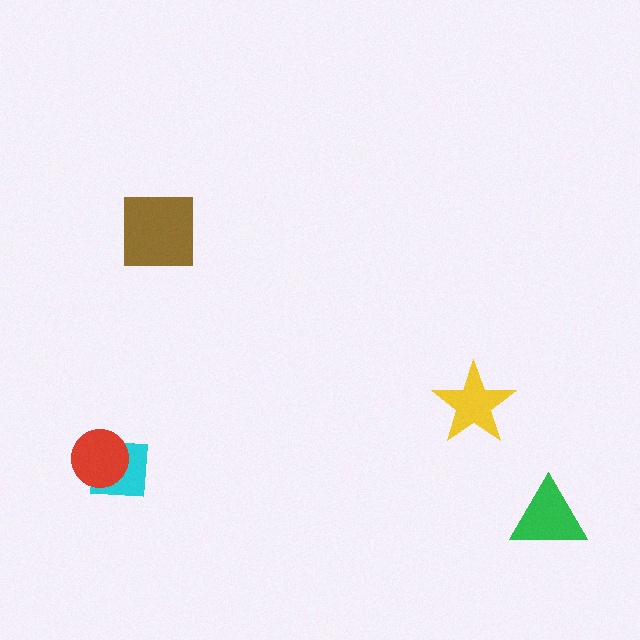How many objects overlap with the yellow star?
0 objects overlap with the yellow star.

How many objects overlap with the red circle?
1 object overlaps with the red circle.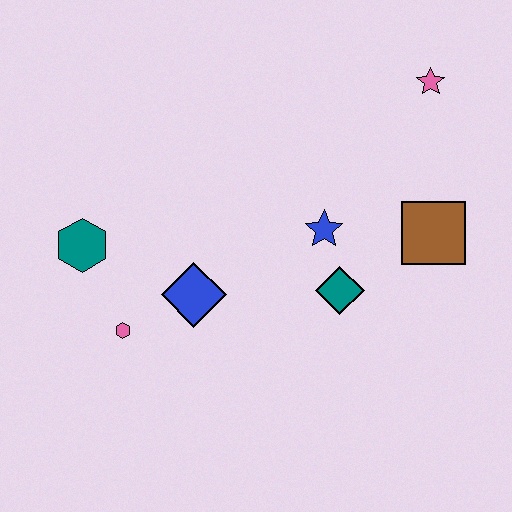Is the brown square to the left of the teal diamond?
No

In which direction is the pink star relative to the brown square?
The pink star is above the brown square.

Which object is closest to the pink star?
The brown square is closest to the pink star.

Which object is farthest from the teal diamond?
The teal hexagon is farthest from the teal diamond.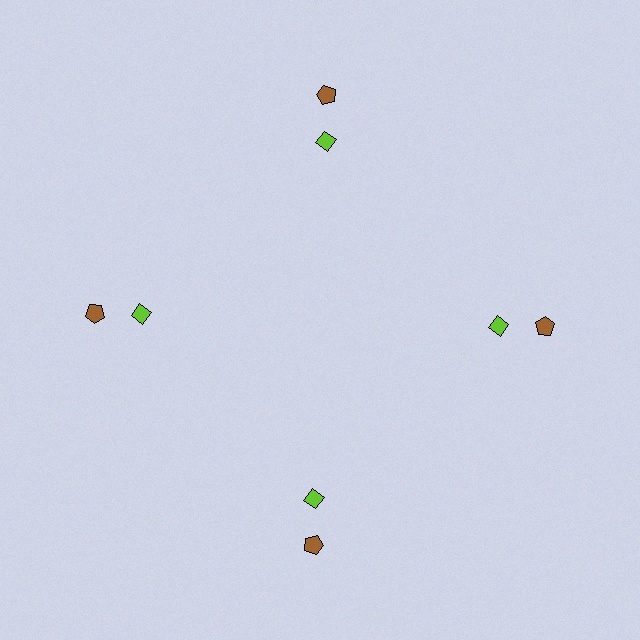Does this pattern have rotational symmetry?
Yes, this pattern has 4-fold rotational symmetry. It looks the same after rotating 90 degrees around the center.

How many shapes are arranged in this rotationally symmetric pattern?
There are 8 shapes, arranged in 4 groups of 2.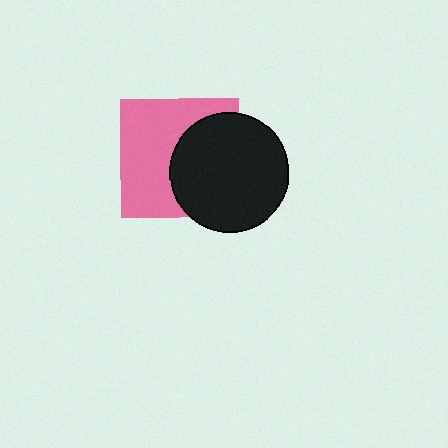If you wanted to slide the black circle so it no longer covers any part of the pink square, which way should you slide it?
Slide it right — that is the most direct way to separate the two shapes.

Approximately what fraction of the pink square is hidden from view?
Roughly 44% of the pink square is hidden behind the black circle.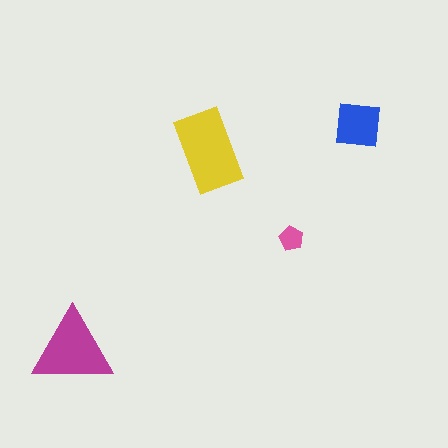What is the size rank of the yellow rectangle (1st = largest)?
1st.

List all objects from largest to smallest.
The yellow rectangle, the magenta triangle, the blue square, the pink pentagon.